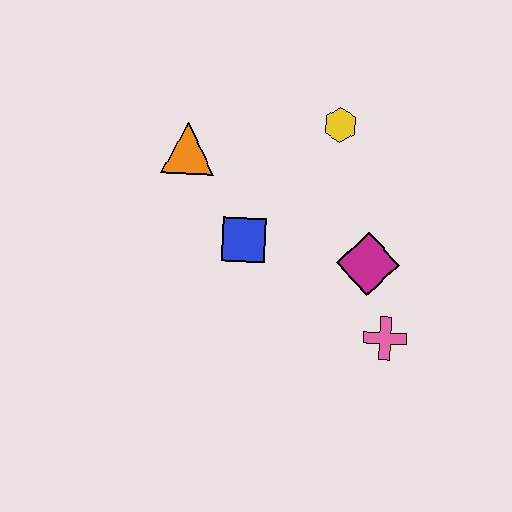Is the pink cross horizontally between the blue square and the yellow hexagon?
No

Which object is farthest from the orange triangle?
The pink cross is farthest from the orange triangle.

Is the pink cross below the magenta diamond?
Yes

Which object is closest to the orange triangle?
The blue square is closest to the orange triangle.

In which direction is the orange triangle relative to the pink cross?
The orange triangle is to the left of the pink cross.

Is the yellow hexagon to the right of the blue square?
Yes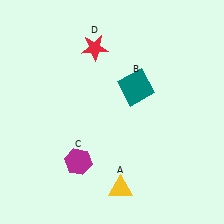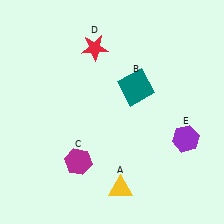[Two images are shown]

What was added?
A purple hexagon (E) was added in Image 2.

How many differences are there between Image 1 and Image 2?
There is 1 difference between the two images.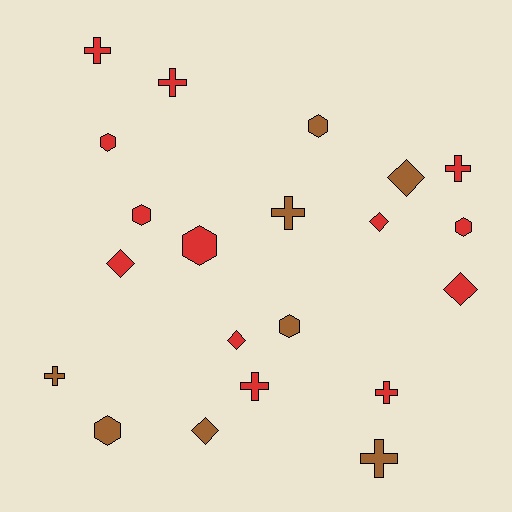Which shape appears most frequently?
Cross, with 8 objects.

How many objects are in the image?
There are 21 objects.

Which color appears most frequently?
Red, with 13 objects.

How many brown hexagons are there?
There are 3 brown hexagons.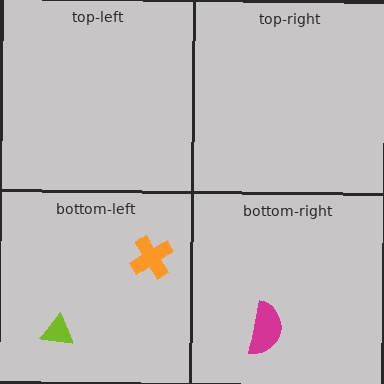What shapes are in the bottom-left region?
The lime triangle, the orange cross.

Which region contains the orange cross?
The bottom-left region.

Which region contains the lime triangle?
The bottom-left region.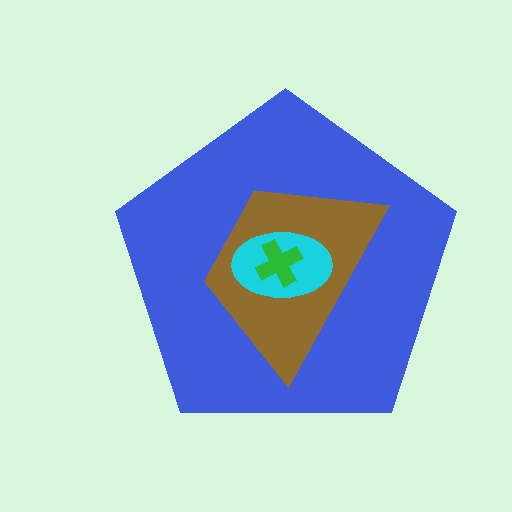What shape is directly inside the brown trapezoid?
The cyan ellipse.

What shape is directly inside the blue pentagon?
The brown trapezoid.